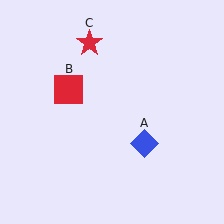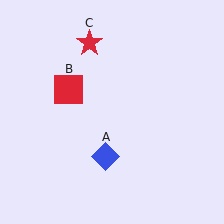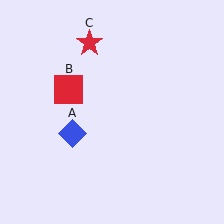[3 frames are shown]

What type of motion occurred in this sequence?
The blue diamond (object A) rotated clockwise around the center of the scene.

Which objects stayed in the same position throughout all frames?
Red square (object B) and red star (object C) remained stationary.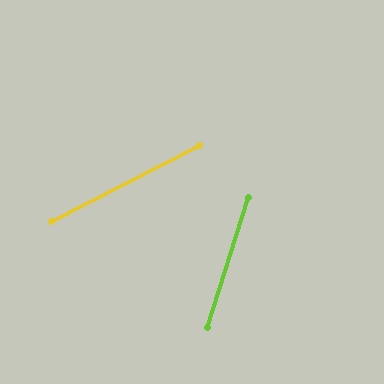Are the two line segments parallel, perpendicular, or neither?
Neither parallel nor perpendicular — they differ by about 46°.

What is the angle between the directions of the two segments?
Approximately 46 degrees.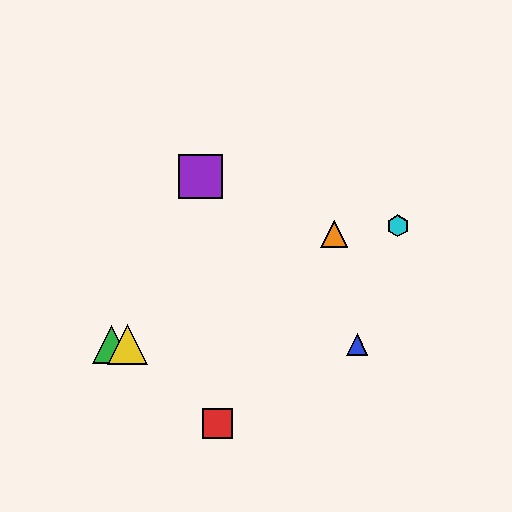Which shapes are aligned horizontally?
The blue triangle, the green triangle, the yellow triangle are aligned horizontally.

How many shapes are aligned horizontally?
3 shapes (the blue triangle, the green triangle, the yellow triangle) are aligned horizontally.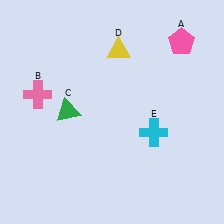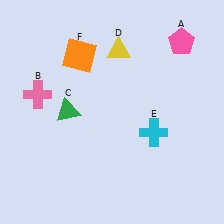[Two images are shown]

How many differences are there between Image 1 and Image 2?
There is 1 difference between the two images.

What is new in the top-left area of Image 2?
An orange square (F) was added in the top-left area of Image 2.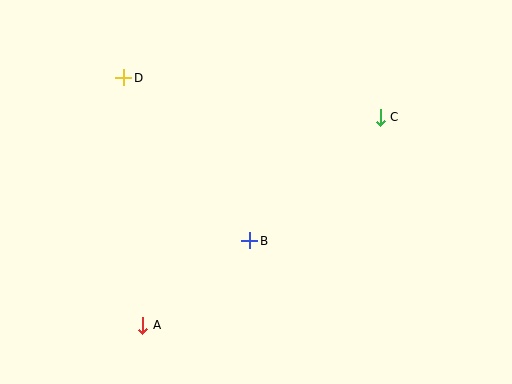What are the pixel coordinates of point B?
Point B is at (250, 241).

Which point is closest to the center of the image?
Point B at (250, 241) is closest to the center.